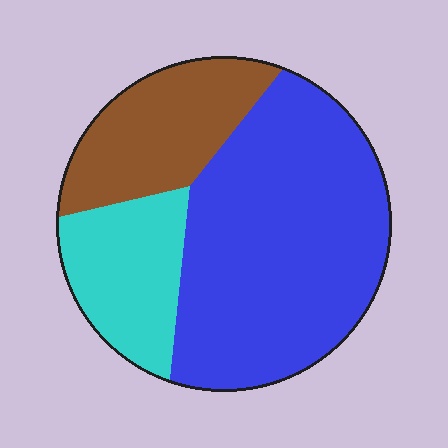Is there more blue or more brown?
Blue.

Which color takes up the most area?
Blue, at roughly 60%.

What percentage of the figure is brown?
Brown covers 22% of the figure.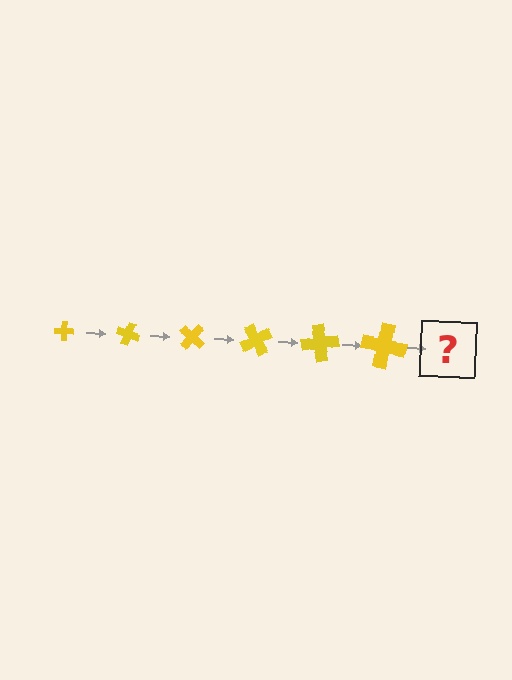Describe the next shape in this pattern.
It should be a cross, larger than the previous one and rotated 120 degrees from the start.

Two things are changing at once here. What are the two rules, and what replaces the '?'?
The two rules are that the cross grows larger each step and it rotates 20 degrees each step. The '?' should be a cross, larger than the previous one and rotated 120 degrees from the start.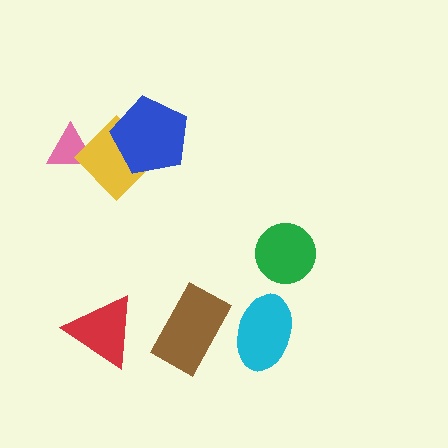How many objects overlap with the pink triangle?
1 object overlaps with the pink triangle.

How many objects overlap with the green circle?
0 objects overlap with the green circle.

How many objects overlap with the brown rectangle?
0 objects overlap with the brown rectangle.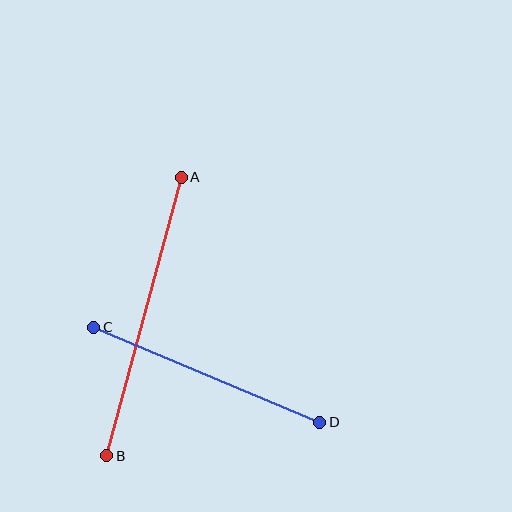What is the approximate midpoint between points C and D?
The midpoint is at approximately (207, 375) pixels.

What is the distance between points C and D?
The distance is approximately 245 pixels.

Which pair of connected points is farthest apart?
Points A and B are farthest apart.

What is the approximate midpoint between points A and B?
The midpoint is at approximately (144, 316) pixels.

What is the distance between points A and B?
The distance is approximately 288 pixels.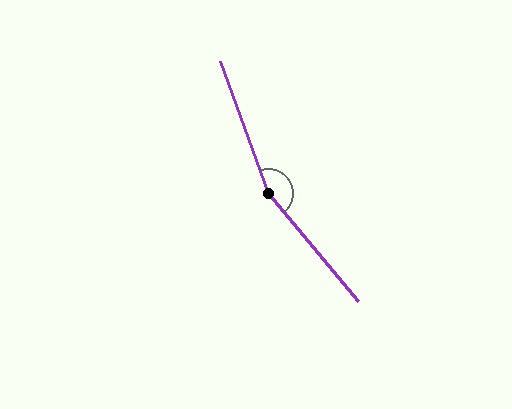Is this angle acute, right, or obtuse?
It is obtuse.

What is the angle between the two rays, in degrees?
Approximately 160 degrees.